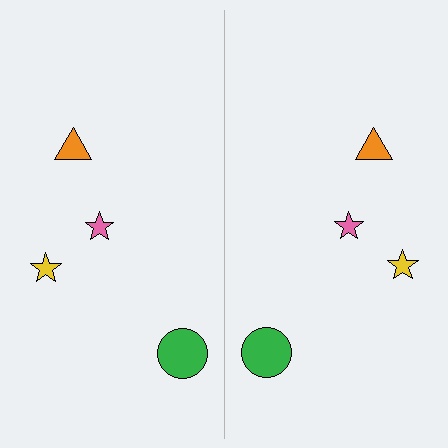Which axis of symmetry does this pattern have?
The pattern has a vertical axis of symmetry running through the center of the image.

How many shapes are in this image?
There are 8 shapes in this image.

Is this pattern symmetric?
Yes, this pattern has bilateral (reflection) symmetry.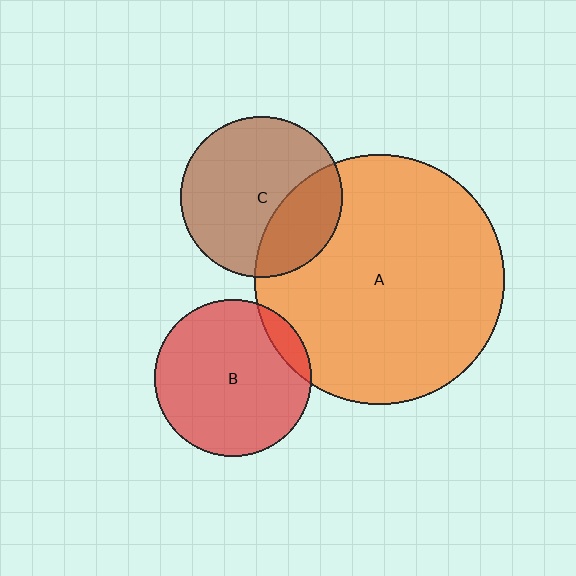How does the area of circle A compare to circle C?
Approximately 2.4 times.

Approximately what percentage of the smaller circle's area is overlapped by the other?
Approximately 10%.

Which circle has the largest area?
Circle A (orange).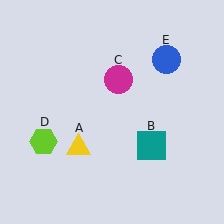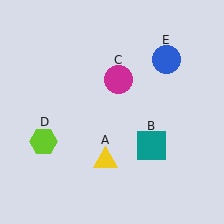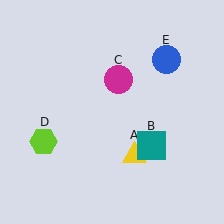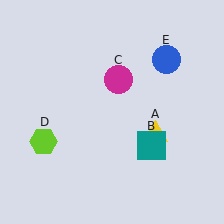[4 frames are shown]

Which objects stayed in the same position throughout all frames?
Teal square (object B) and magenta circle (object C) and lime hexagon (object D) and blue circle (object E) remained stationary.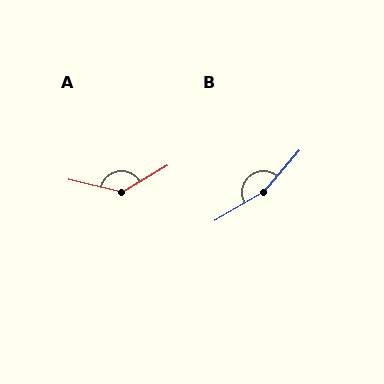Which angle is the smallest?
A, at approximately 136 degrees.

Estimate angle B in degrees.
Approximately 161 degrees.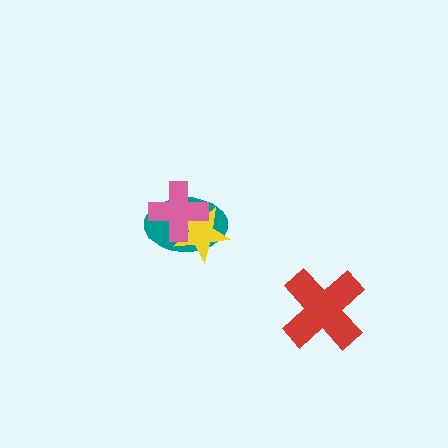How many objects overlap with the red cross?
0 objects overlap with the red cross.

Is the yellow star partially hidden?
Yes, it is partially covered by another shape.